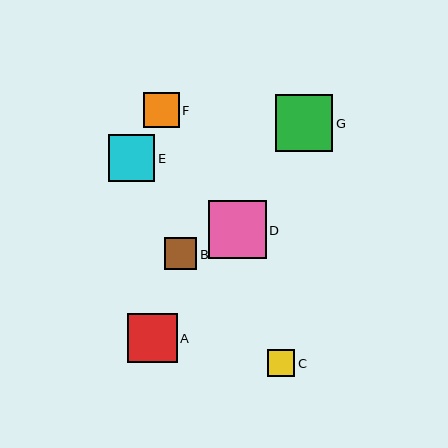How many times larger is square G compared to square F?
Square G is approximately 1.6 times the size of square F.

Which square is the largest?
Square D is the largest with a size of approximately 58 pixels.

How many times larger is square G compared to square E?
Square G is approximately 1.2 times the size of square E.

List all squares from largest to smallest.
From largest to smallest: D, G, A, E, F, B, C.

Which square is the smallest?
Square C is the smallest with a size of approximately 27 pixels.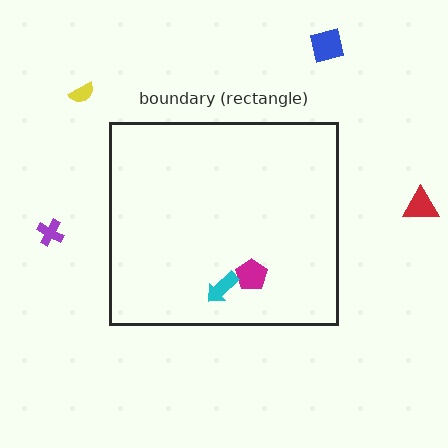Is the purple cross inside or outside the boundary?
Outside.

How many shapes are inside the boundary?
2 inside, 4 outside.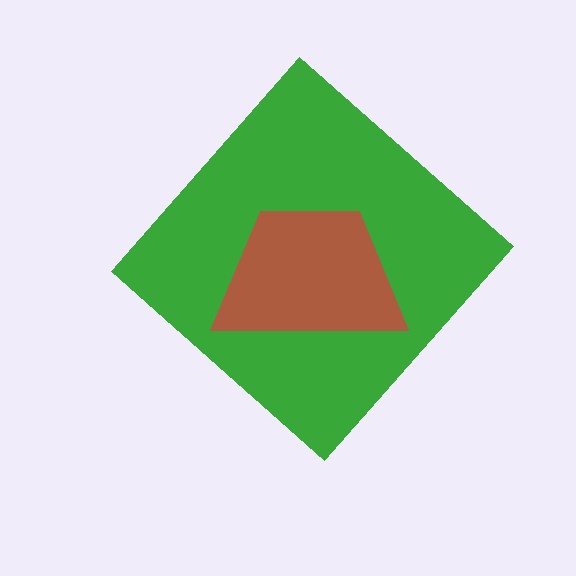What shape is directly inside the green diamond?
The brown trapezoid.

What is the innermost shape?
The brown trapezoid.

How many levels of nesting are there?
2.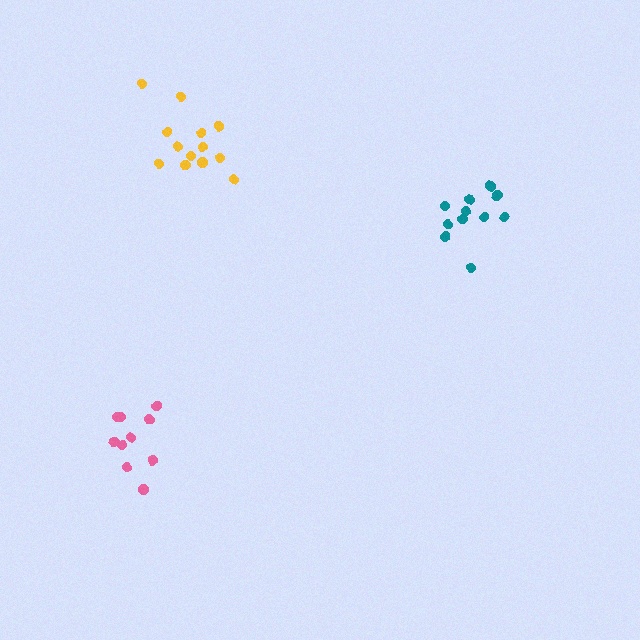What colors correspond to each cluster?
The clusters are colored: yellow, pink, teal.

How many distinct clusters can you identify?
There are 3 distinct clusters.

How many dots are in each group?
Group 1: 13 dots, Group 2: 10 dots, Group 3: 11 dots (34 total).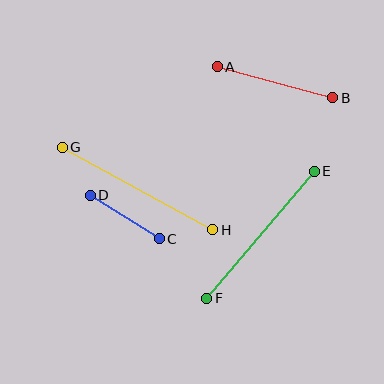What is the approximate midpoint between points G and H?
The midpoint is at approximately (137, 189) pixels.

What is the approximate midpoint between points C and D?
The midpoint is at approximately (125, 217) pixels.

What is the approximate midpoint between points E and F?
The midpoint is at approximately (261, 235) pixels.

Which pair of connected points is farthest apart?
Points G and H are farthest apart.